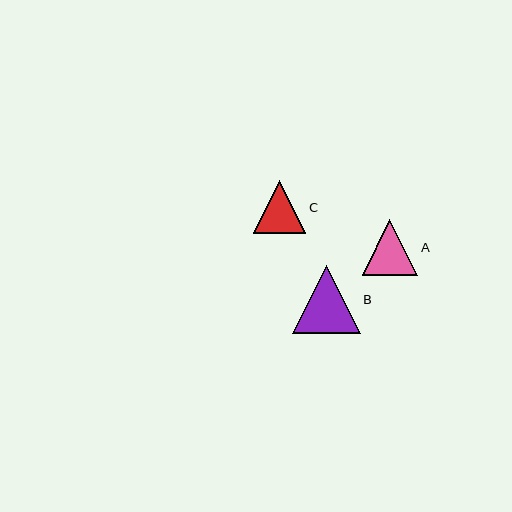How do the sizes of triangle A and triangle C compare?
Triangle A and triangle C are approximately the same size.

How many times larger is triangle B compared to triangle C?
Triangle B is approximately 1.3 times the size of triangle C.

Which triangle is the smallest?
Triangle C is the smallest with a size of approximately 53 pixels.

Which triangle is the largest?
Triangle B is the largest with a size of approximately 68 pixels.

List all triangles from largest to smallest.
From largest to smallest: B, A, C.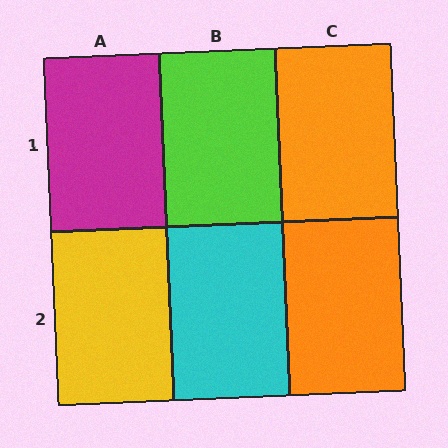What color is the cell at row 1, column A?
Magenta.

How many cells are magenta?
1 cell is magenta.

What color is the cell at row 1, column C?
Orange.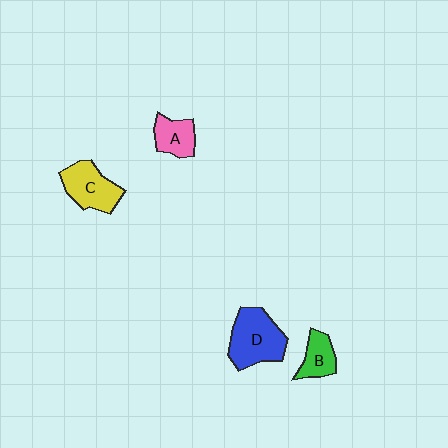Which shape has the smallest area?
Shape B (green).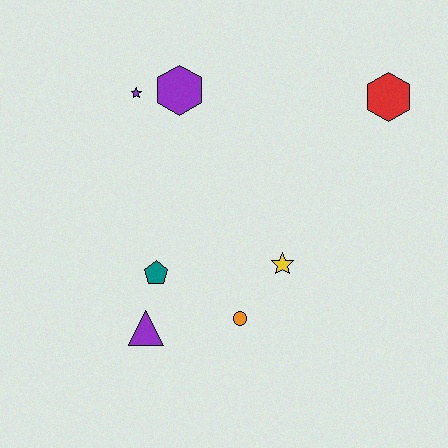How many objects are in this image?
There are 7 objects.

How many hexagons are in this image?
There are 2 hexagons.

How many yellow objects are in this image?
There is 1 yellow object.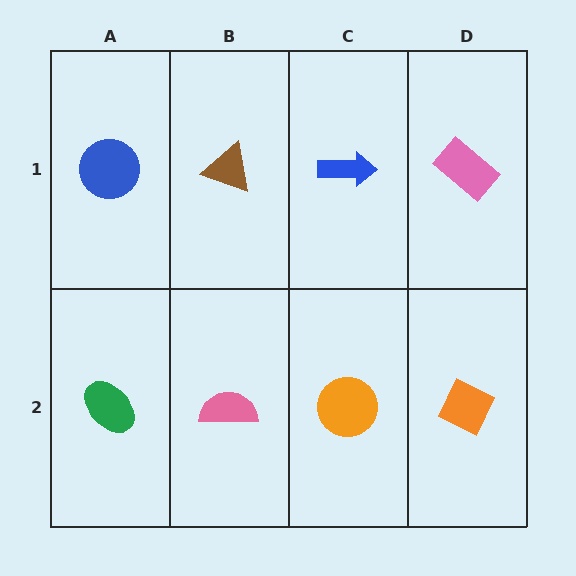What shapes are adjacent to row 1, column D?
An orange diamond (row 2, column D), a blue arrow (row 1, column C).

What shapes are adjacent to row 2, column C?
A blue arrow (row 1, column C), a pink semicircle (row 2, column B), an orange diamond (row 2, column D).